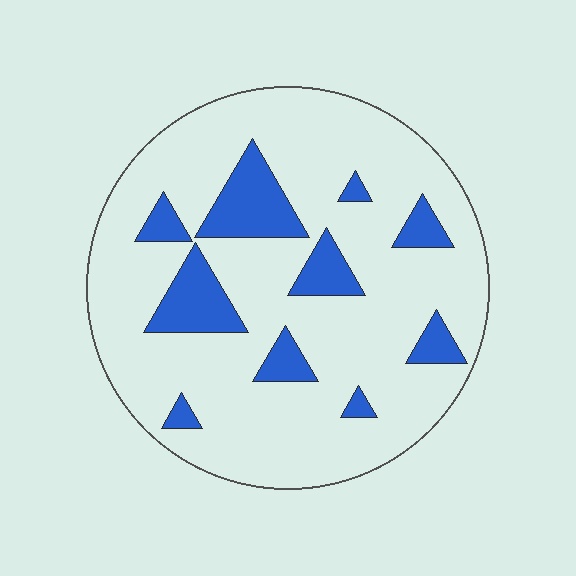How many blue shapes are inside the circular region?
10.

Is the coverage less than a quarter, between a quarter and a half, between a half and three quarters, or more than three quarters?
Less than a quarter.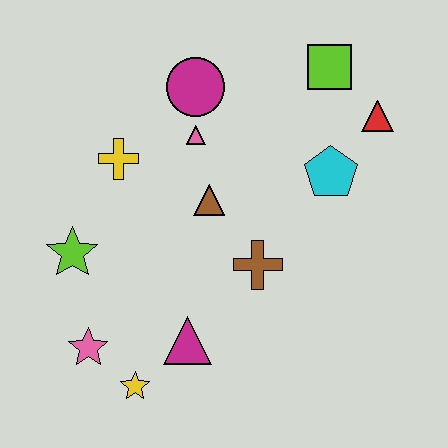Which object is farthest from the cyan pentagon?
The pink star is farthest from the cyan pentagon.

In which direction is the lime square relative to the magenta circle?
The lime square is to the right of the magenta circle.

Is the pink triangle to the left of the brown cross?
Yes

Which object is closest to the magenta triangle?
The yellow star is closest to the magenta triangle.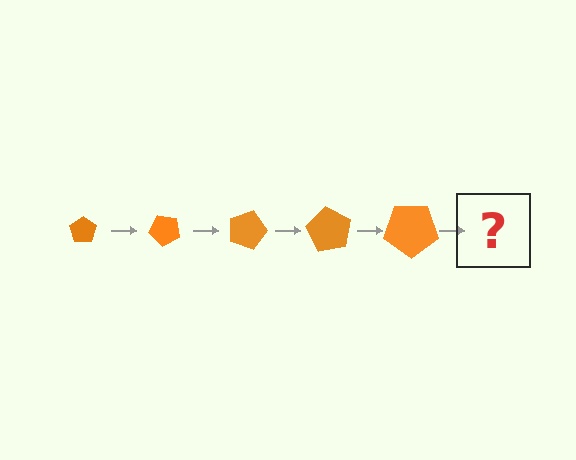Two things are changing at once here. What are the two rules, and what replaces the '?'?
The two rules are that the pentagon grows larger each step and it rotates 45 degrees each step. The '?' should be a pentagon, larger than the previous one and rotated 225 degrees from the start.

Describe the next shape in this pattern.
It should be a pentagon, larger than the previous one and rotated 225 degrees from the start.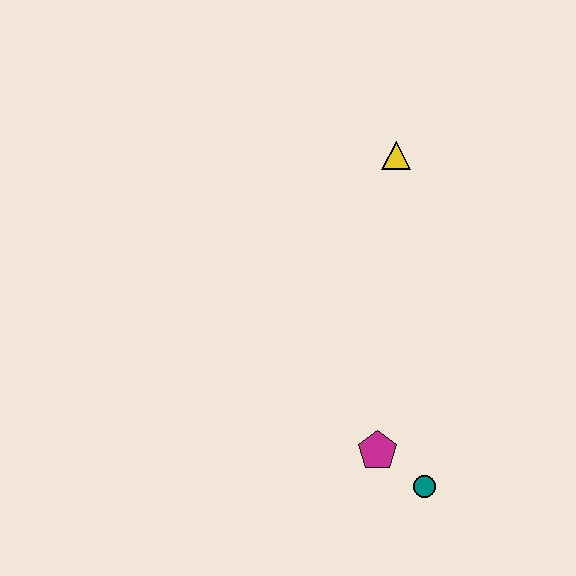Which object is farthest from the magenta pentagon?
The yellow triangle is farthest from the magenta pentagon.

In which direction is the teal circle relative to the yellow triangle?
The teal circle is below the yellow triangle.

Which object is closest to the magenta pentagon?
The teal circle is closest to the magenta pentagon.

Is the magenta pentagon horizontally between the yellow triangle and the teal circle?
No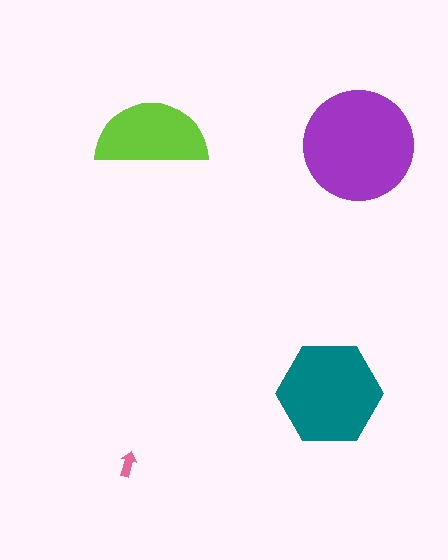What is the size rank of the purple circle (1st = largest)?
1st.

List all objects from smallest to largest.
The pink arrow, the lime semicircle, the teal hexagon, the purple circle.